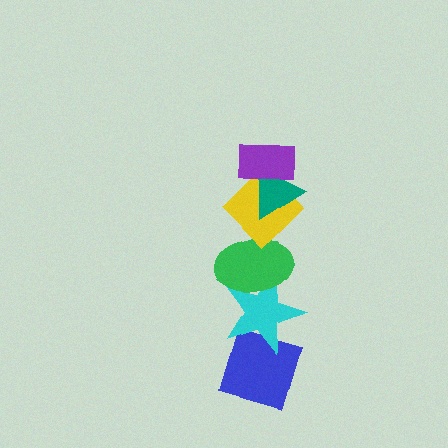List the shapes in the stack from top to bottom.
From top to bottom: the purple rectangle, the teal triangle, the yellow diamond, the green ellipse, the cyan star, the blue diamond.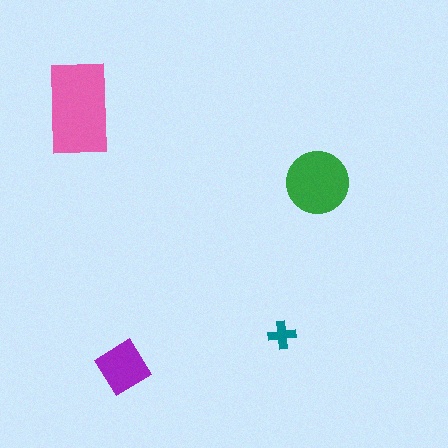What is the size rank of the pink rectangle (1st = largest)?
1st.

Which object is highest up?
The pink rectangle is topmost.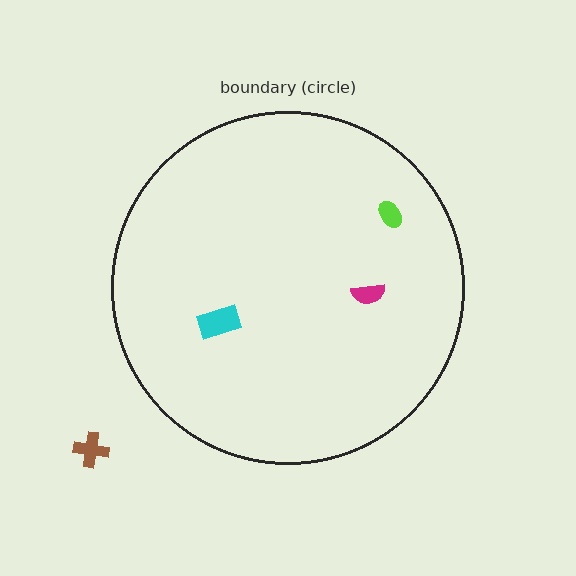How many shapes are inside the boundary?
3 inside, 1 outside.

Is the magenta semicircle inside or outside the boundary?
Inside.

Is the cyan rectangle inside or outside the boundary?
Inside.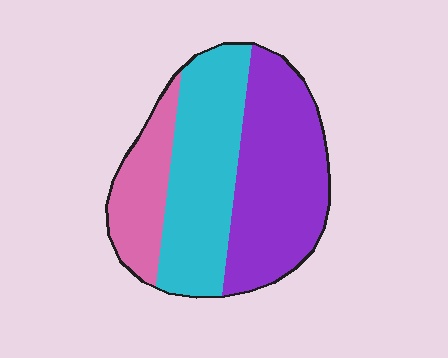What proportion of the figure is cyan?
Cyan covers about 40% of the figure.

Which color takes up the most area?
Purple, at roughly 45%.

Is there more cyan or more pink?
Cyan.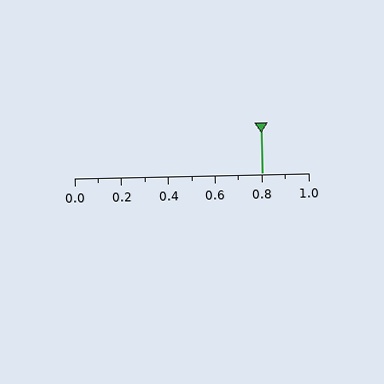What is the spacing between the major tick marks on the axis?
The major ticks are spaced 0.2 apart.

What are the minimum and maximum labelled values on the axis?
The axis runs from 0.0 to 1.0.